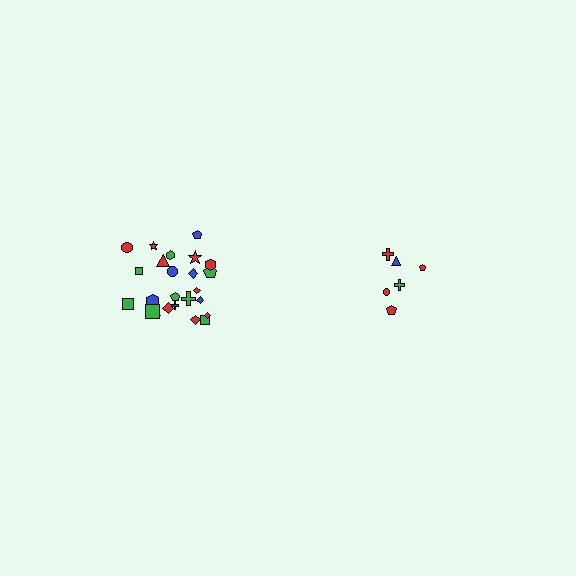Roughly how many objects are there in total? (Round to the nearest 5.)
Roughly 30 objects in total.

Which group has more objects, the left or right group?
The left group.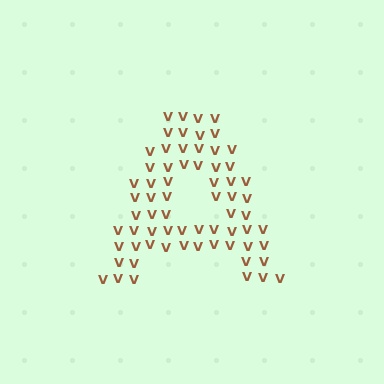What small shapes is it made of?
It is made of small letter V's.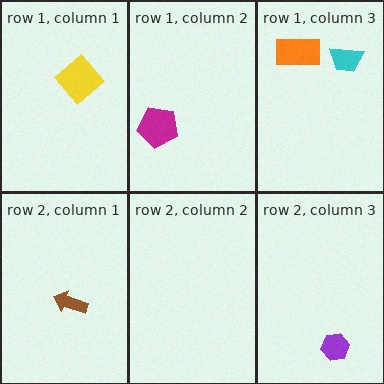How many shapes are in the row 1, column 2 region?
1.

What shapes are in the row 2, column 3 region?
The purple hexagon.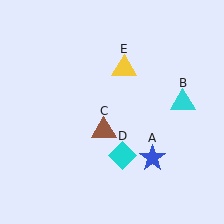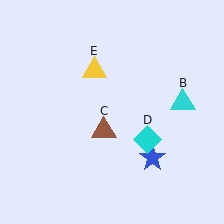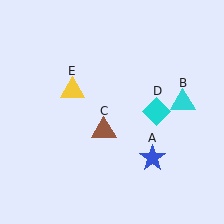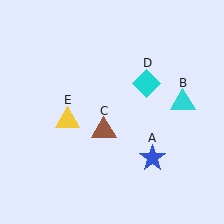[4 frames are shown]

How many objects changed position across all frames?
2 objects changed position: cyan diamond (object D), yellow triangle (object E).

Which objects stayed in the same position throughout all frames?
Blue star (object A) and cyan triangle (object B) and brown triangle (object C) remained stationary.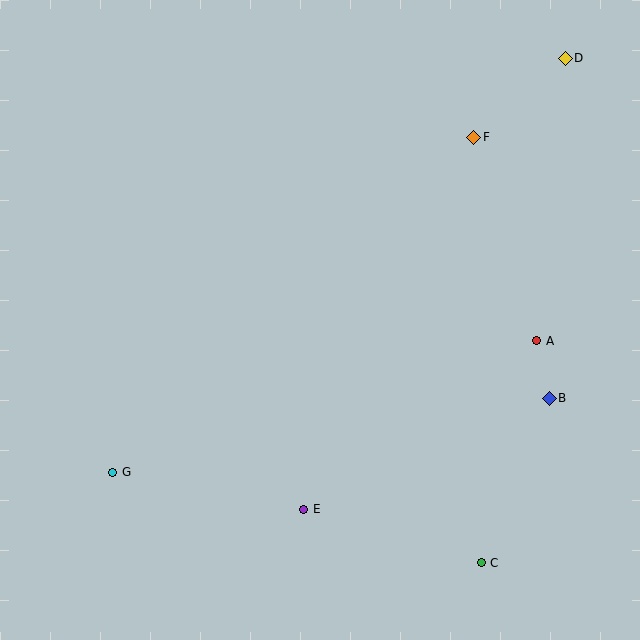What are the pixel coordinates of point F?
Point F is at (474, 137).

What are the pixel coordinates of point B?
Point B is at (549, 398).